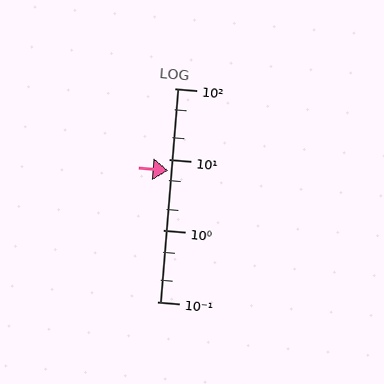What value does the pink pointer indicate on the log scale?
The pointer indicates approximately 7.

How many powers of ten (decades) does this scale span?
The scale spans 3 decades, from 0.1 to 100.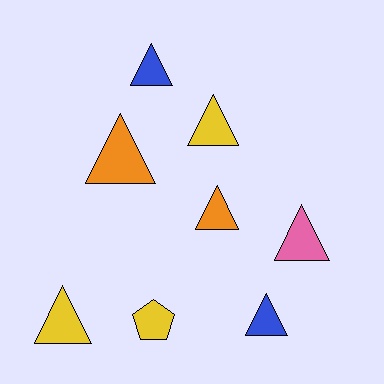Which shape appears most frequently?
Triangle, with 7 objects.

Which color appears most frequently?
Yellow, with 3 objects.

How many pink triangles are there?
There is 1 pink triangle.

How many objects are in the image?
There are 8 objects.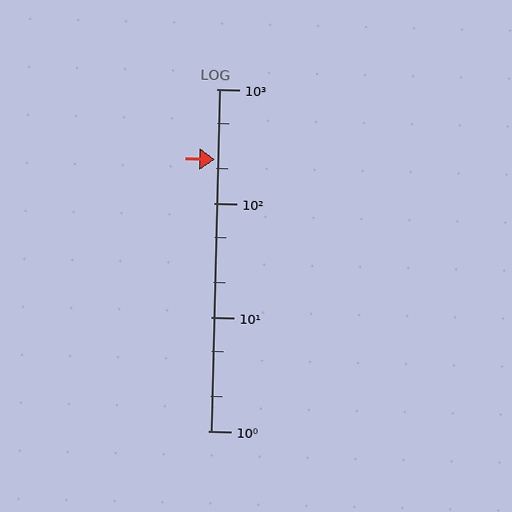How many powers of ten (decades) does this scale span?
The scale spans 3 decades, from 1 to 1000.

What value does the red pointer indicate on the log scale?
The pointer indicates approximately 240.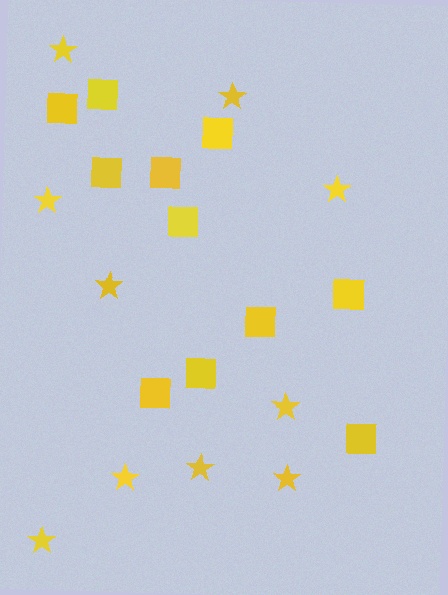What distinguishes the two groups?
There are 2 groups: one group of squares (11) and one group of stars (10).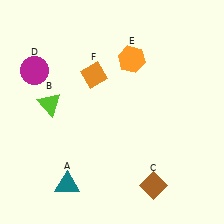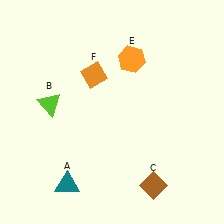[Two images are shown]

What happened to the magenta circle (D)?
The magenta circle (D) was removed in Image 2. It was in the top-left area of Image 1.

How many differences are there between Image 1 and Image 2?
There is 1 difference between the two images.